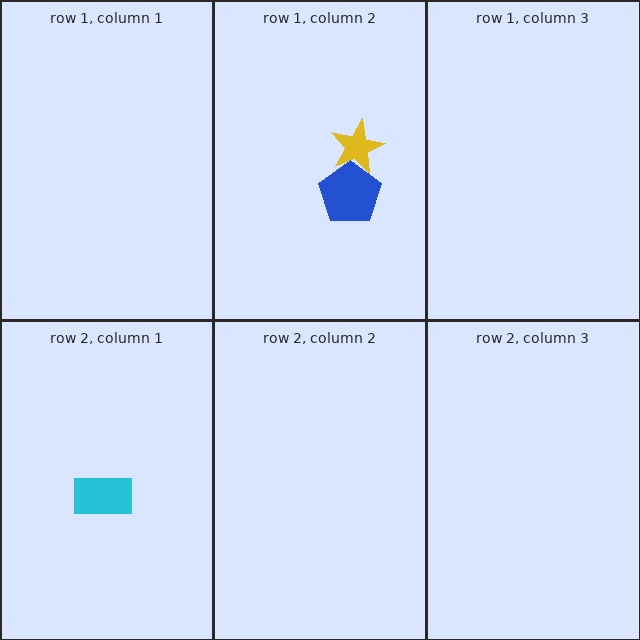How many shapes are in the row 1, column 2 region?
2.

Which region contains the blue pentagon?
The row 1, column 2 region.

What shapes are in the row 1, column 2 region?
The yellow star, the blue pentagon.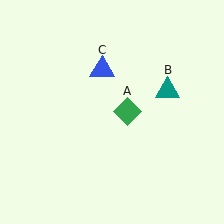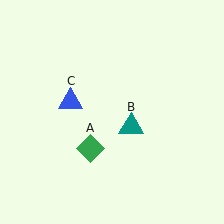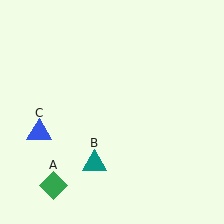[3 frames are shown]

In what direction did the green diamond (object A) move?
The green diamond (object A) moved down and to the left.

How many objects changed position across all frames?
3 objects changed position: green diamond (object A), teal triangle (object B), blue triangle (object C).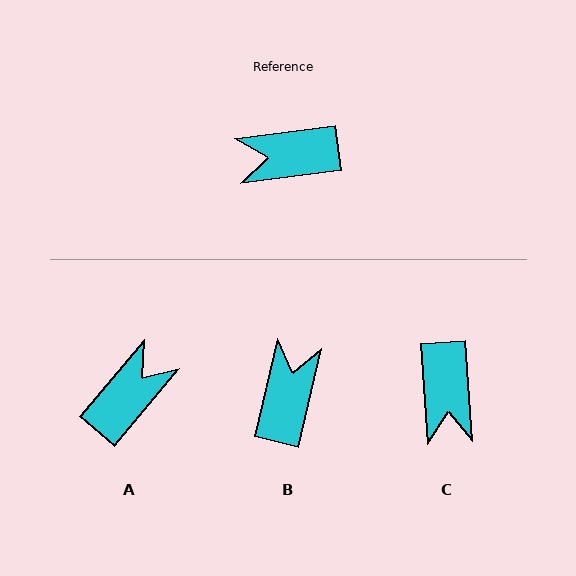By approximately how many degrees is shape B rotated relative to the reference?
Approximately 110 degrees clockwise.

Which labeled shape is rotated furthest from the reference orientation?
A, about 137 degrees away.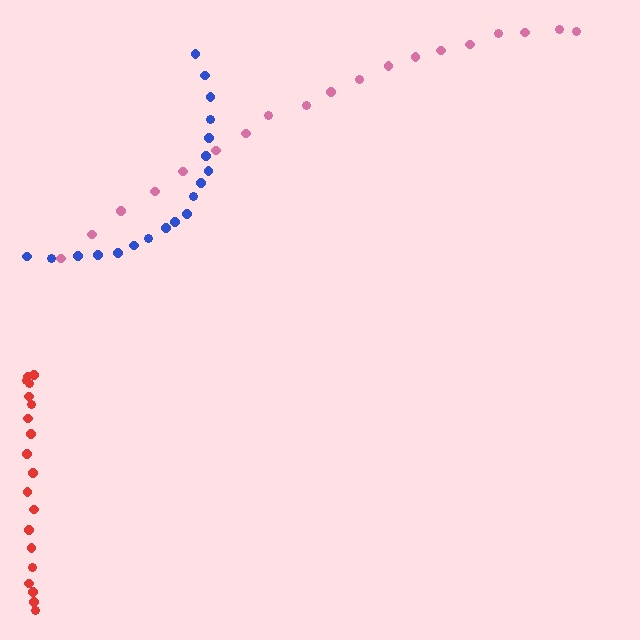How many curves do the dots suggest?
There are 3 distinct paths.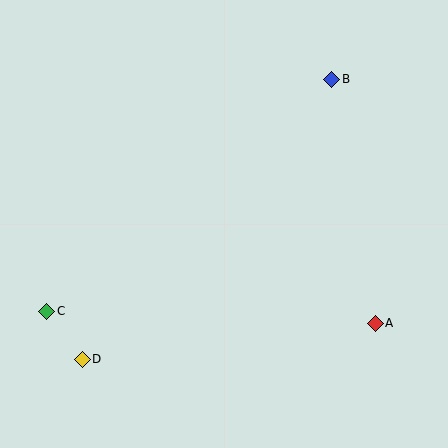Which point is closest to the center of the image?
Point B at (332, 79) is closest to the center.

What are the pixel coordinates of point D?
Point D is at (82, 359).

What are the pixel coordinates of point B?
Point B is at (332, 79).